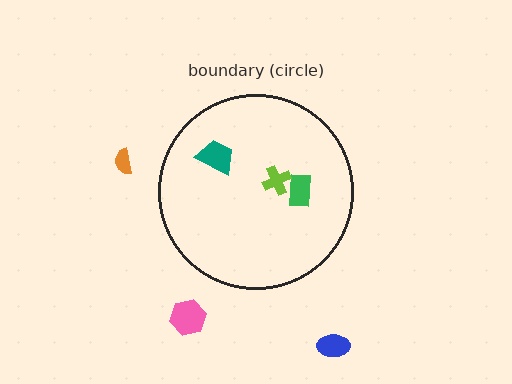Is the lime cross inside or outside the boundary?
Inside.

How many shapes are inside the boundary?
3 inside, 3 outside.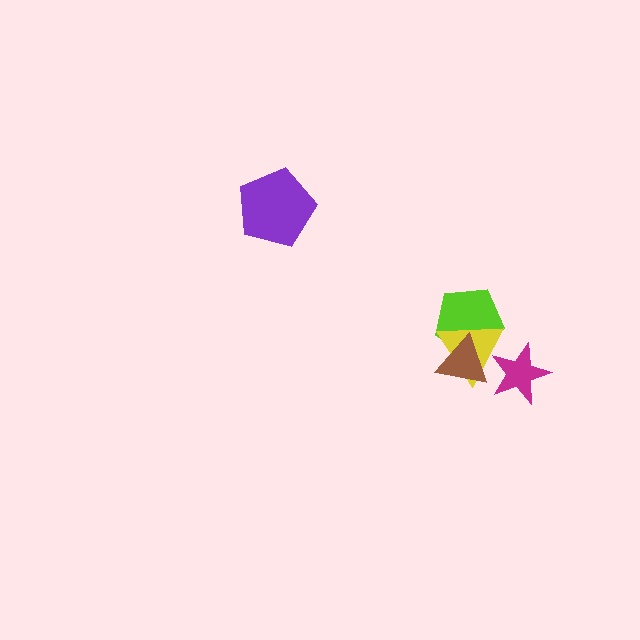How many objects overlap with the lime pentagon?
2 objects overlap with the lime pentagon.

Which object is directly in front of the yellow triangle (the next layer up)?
The brown triangle is directly in front of the yellow triangle.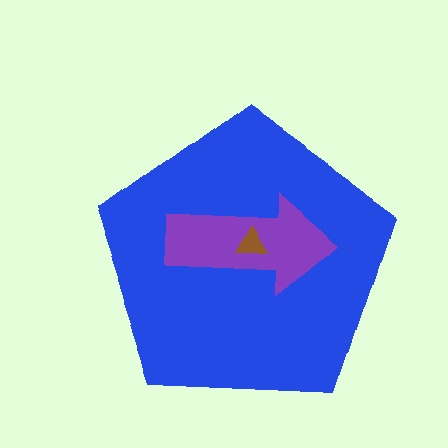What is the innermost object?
The brown triangle.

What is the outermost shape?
The blue pentagon.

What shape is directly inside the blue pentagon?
The purple arrow.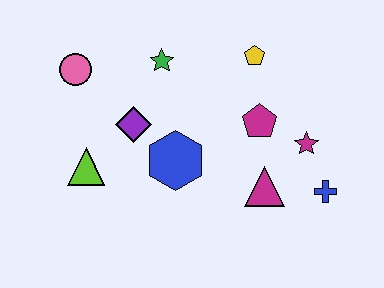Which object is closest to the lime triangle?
The purple diamond is closest to the lime triangle.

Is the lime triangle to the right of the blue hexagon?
No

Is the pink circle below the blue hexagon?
No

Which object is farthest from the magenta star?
The pink circle is farthest from the magenta star.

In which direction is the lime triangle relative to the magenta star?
The lime triangle is to the left of the magenta star.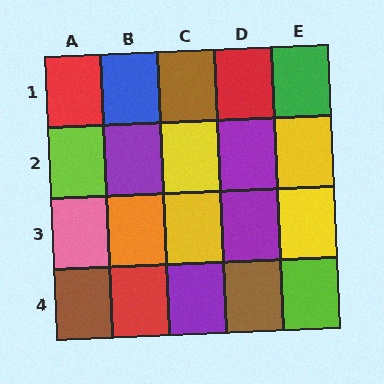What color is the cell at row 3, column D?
Purple.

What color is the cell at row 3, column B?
Orange.